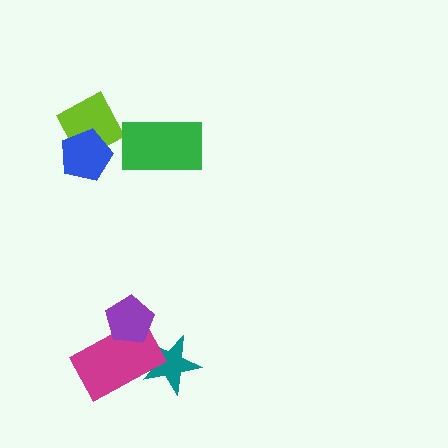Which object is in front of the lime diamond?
The blue pentagon is in front of the lime diamond.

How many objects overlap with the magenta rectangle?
2 objects overlap with the magenta rectangle.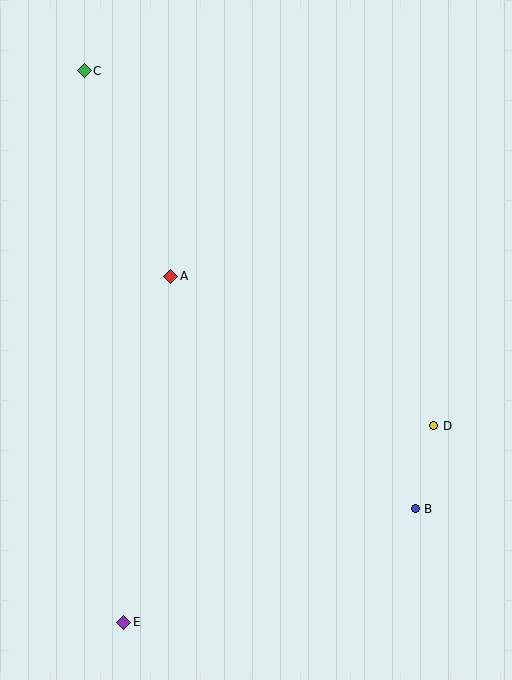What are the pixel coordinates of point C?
Point C is at (84, 71).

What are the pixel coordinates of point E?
Point E is at (124, 622).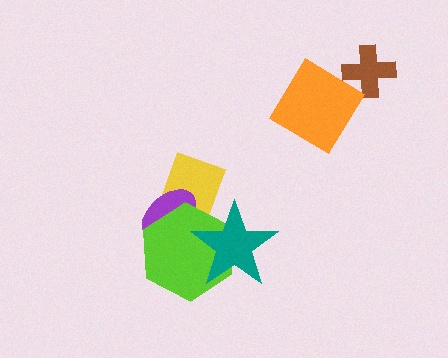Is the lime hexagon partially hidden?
Yes, it is partially covered by another shape.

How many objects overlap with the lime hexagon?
3 objects overlap with the lime hexagon.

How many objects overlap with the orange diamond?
0 objects overlap with the orange diamond.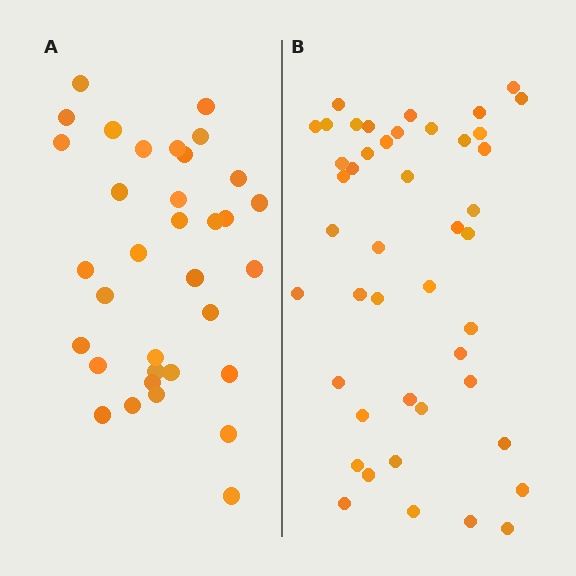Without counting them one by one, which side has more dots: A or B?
Region B (the right region) has more dots.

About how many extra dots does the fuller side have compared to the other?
Region B has roughly 12 or so more dots than region A.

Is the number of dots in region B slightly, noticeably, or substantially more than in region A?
Region B has noticeably more, but not dramatically so. The ratio is roughly 1.3 to 1.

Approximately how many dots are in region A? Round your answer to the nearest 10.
About 30 dots. (The exact count is 34, which rounds to 30.)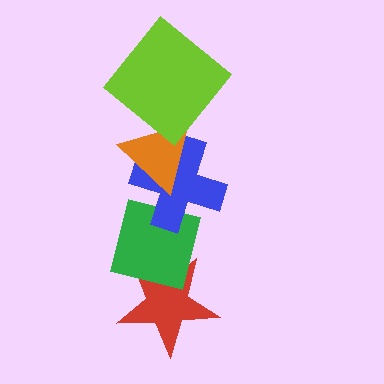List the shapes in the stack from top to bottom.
From top to bottom: the lime diamond, the orange triangle, the blue cross, the green square, the red star.